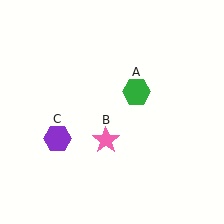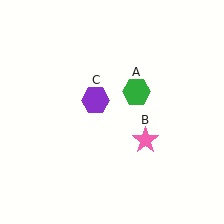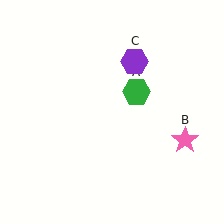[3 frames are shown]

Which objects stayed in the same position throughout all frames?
Green hexagon (object A) remained stationary.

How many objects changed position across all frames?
2 objects changed position: pink star (object B), purple hexagon (object C).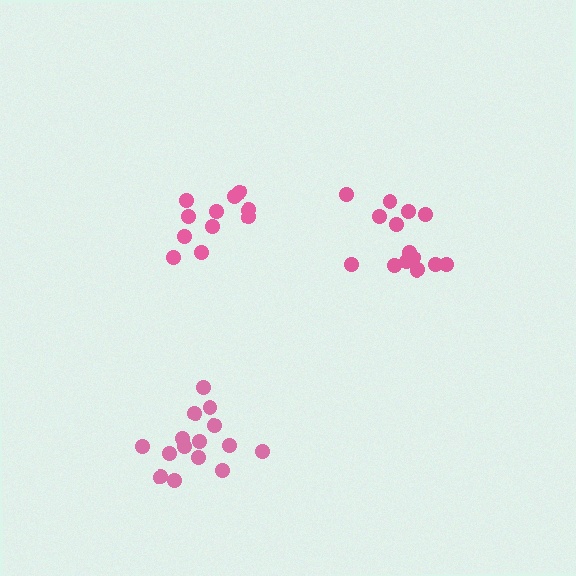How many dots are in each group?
Group 1: 11 dots, Group 2: 15 dots, Group 3: 14 dots (40 total).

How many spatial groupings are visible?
There are 3 spatial groupings.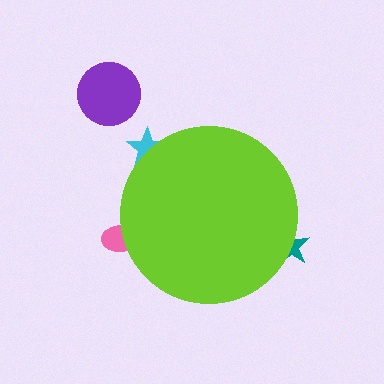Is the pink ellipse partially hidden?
Yes, the pink ellipse is partially hidden behind the lime circle.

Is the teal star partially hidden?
Yes, the teal star is partially hidden behind the lime circle.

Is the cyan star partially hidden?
Yes, the cyan star is partially hidden behind the lime circle.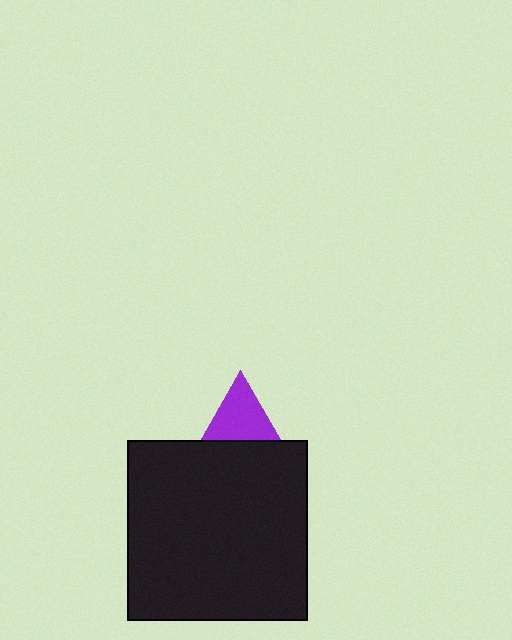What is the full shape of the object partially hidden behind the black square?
The partially hidden object is a purple triangle.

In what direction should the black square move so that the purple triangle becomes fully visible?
The black square should move down. That is the shortest direction to clear the overlap and leave the purple triangle fully visible.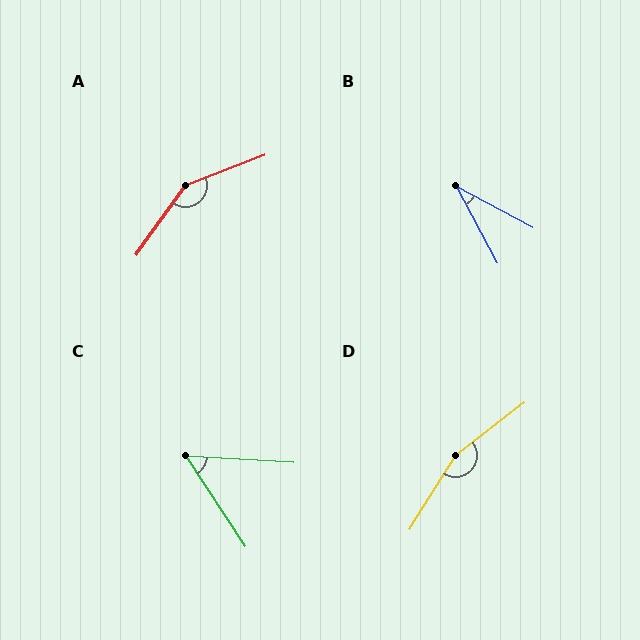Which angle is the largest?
D, at approximately 160 degrees.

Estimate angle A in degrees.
Approximately 146 degrees.